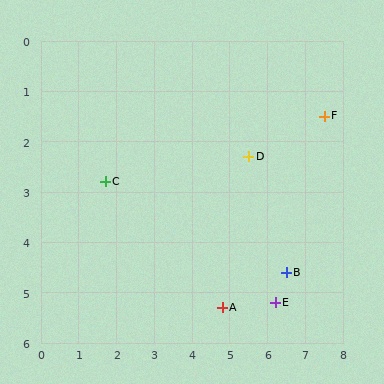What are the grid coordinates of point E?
Point E is at approximately (6.2, 5.2).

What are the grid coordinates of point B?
Point B is at approximately (6.5, 4.6).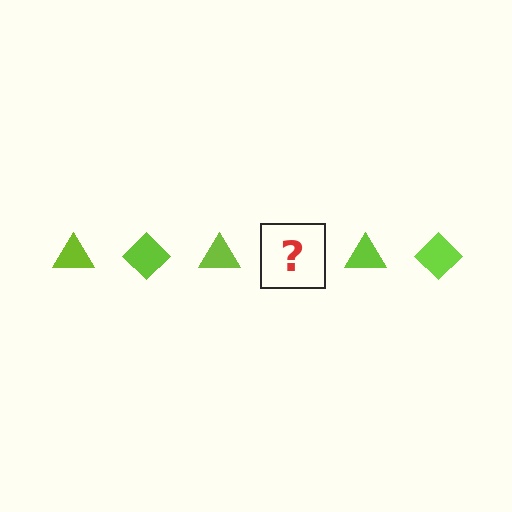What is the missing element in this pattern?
The missing element is a lime diamond.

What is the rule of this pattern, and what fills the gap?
The rule is that the pattern cycles through triangle, diamond shapes in lime. The gap should be filled with a lime diamond.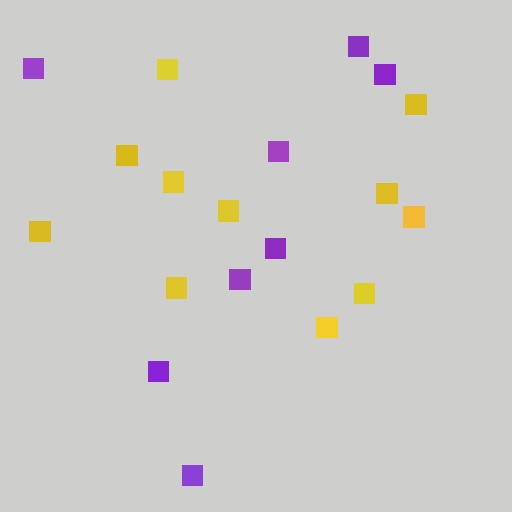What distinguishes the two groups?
There are 2 groups: one group of yellow squares (11) and one group of purple squares (8).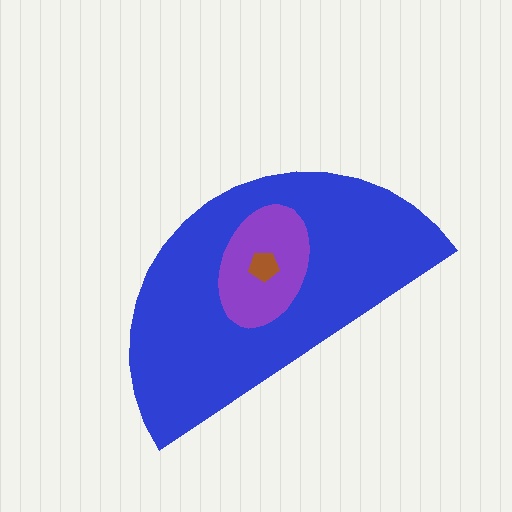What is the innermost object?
The brown pentagon.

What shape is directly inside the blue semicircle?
The purple ellipse.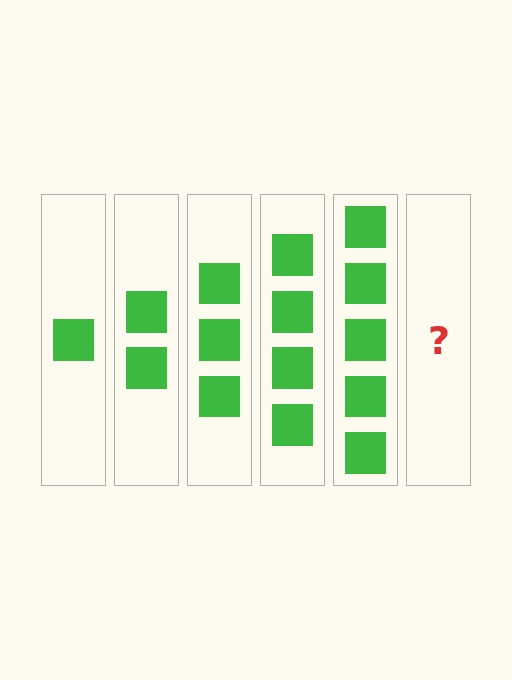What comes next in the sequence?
The next element should be 6 squares.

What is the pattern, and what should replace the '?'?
The pattern is that each step adds one more square. The '?' should be 6 squares.